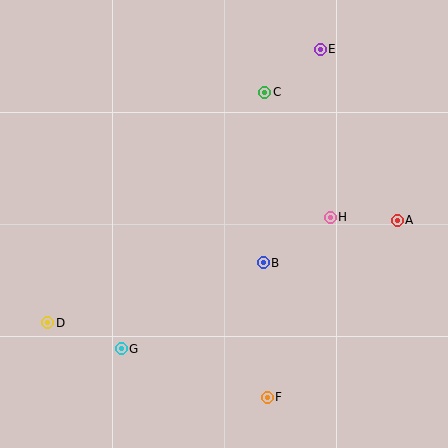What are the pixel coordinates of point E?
Point E is at (320, 49).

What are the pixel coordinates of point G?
Point G is at (121, 349).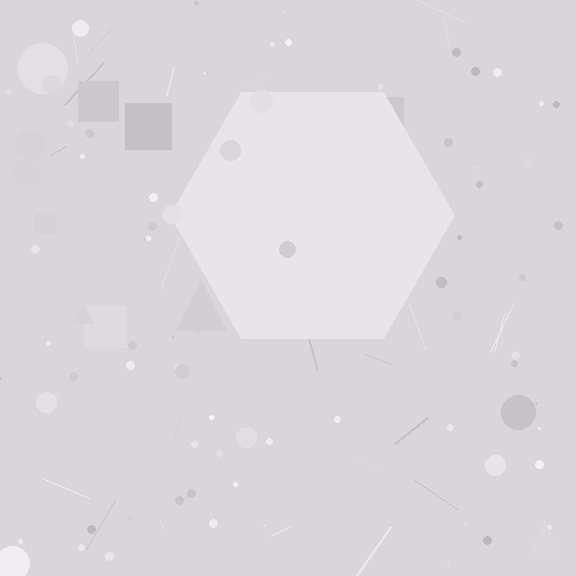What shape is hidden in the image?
A hexagon is hidden in the image.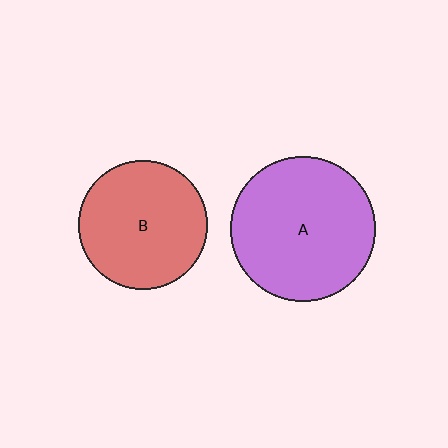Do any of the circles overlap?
No, none of the circles overlap.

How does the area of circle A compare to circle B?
Approximately 1.3 times.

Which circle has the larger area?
Circle A (purple).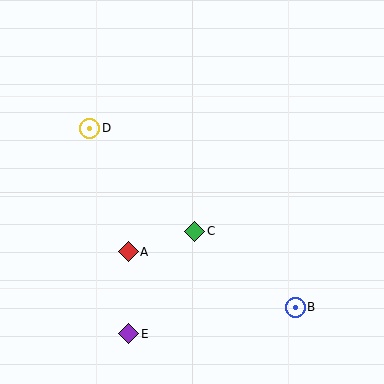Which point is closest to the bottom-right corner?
Point B is closest to the bottom-right corner.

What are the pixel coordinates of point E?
Point E is at (129, 334).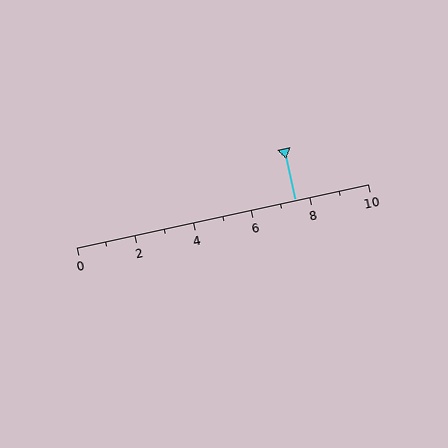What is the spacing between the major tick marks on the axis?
The major ticks are spaced 2 apart.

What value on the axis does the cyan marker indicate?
The marker indicates approximately 7.5.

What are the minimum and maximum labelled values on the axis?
The axis runs from 0 to 10.